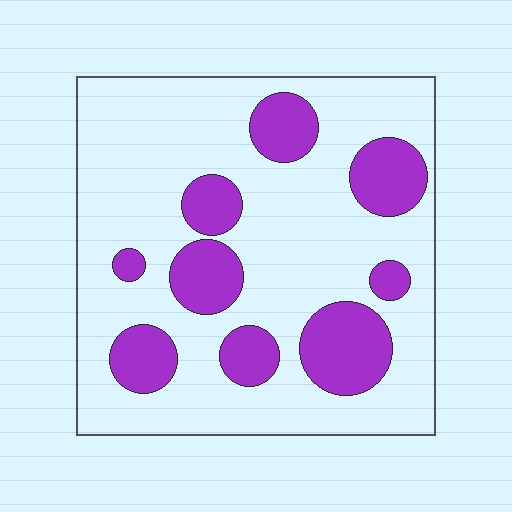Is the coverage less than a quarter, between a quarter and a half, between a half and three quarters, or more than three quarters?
Less than a quarter.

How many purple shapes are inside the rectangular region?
9.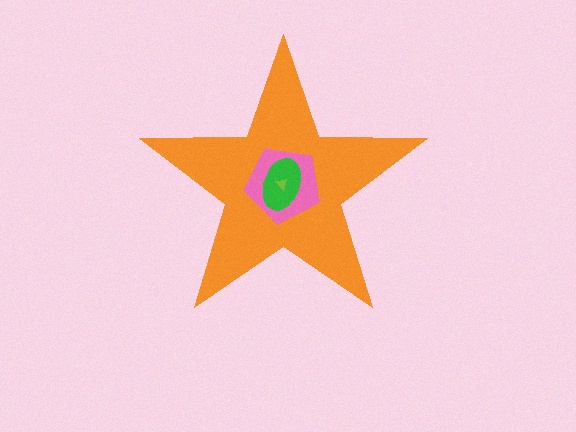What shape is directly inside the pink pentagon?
The green ellipse.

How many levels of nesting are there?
4.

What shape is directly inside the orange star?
The pink pentagon.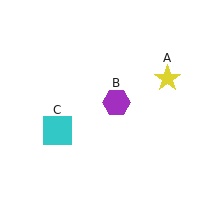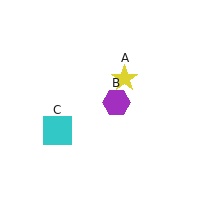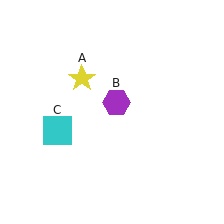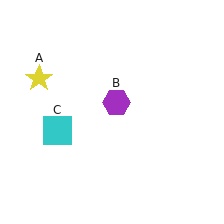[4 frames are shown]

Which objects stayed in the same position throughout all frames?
Purple hexagon (object B) and cyan square (object C) remained stationary.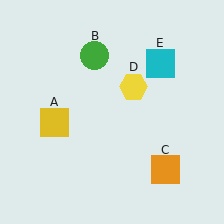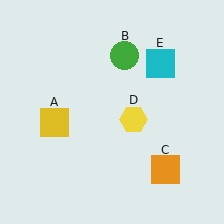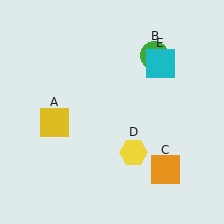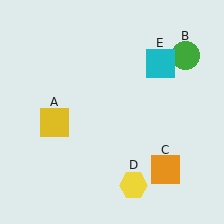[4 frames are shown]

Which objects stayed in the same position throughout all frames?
Yellow square (object A) and orange square (object C) and cyan square (object E) remained stationary.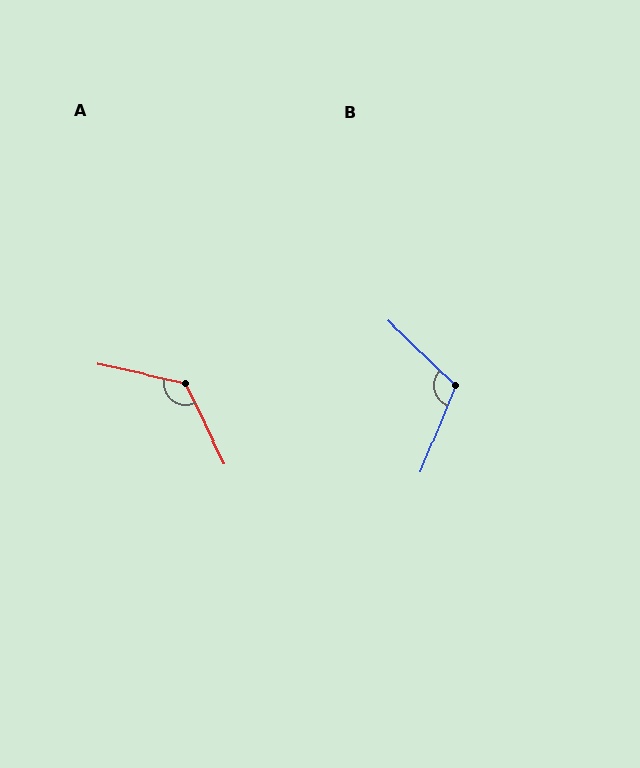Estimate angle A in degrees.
Approximately 128 degrees.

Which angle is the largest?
A, at approximately 128 degrees.